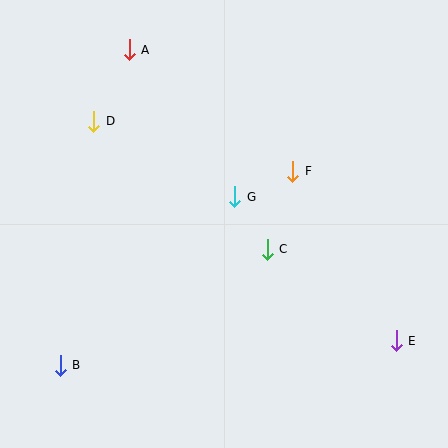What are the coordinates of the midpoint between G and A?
The midpoint between G and A is at (182, 123).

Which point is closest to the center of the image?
Point G at (235, 197) is closest to the center.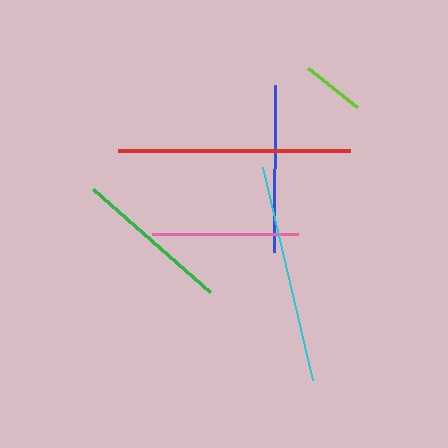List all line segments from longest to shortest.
From longest to shortest: red, cyan, blue, green, pink, lime.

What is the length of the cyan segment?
The cyan segment is approximately 219 pixels long.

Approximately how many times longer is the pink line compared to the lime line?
The pink line is approximately 2.3 times the length of the lime line.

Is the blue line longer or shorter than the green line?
The blue line is longer than the green line.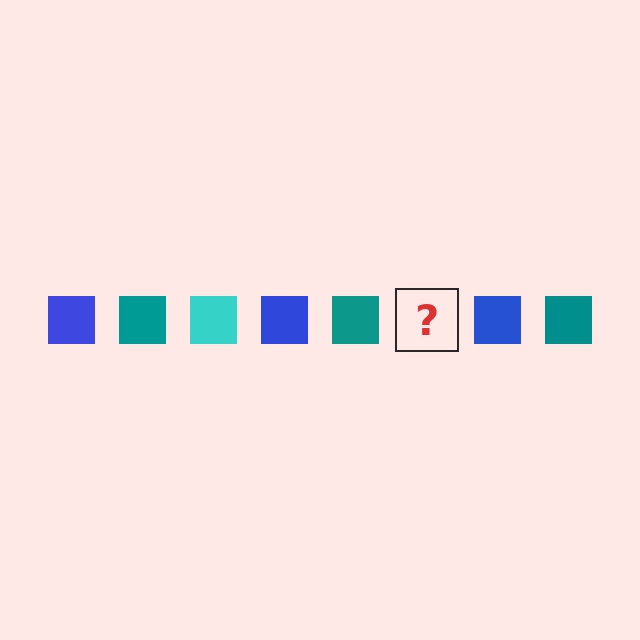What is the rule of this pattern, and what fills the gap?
The rule is that the pattern cycles through blue, teal, cyan squares. The gap should be filled with a cyan square.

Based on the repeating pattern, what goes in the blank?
The blank should be a cyan square.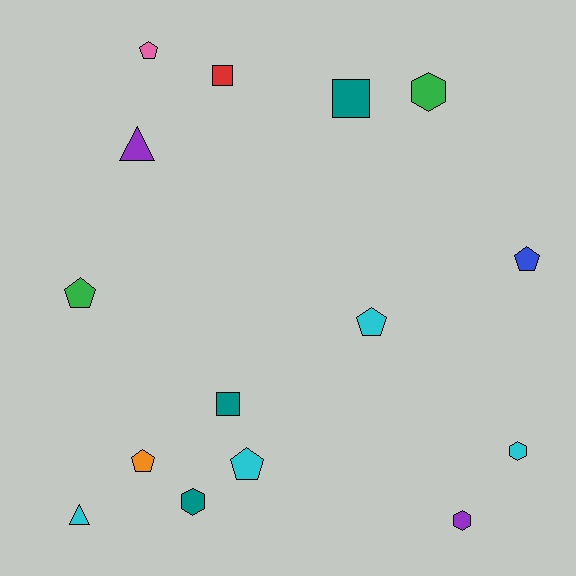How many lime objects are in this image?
There are no lime objects.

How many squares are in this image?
There are 3 squares.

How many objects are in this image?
There are 15 objects.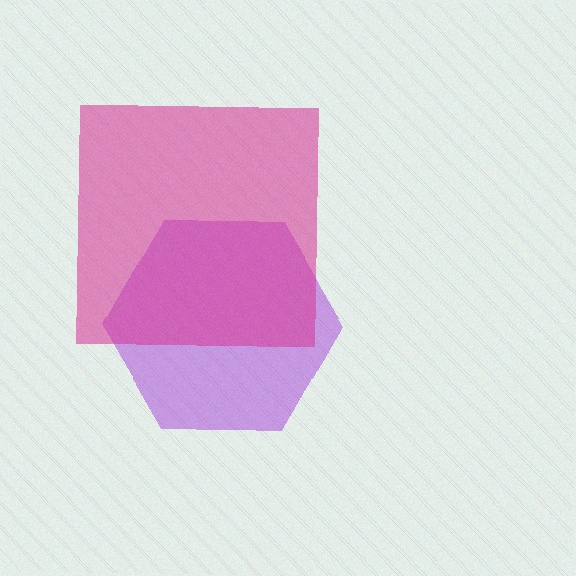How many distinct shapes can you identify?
There are 2 distinct shapes: a purple hexagon, a magenta square.